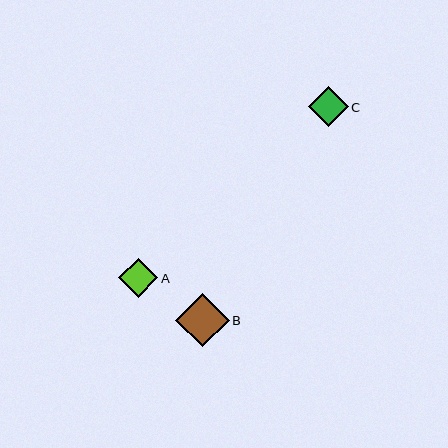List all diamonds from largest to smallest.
From largest to smallest: B, C, A.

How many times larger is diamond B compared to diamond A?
Diamond B is approximately 1.4 times the size of diamond A.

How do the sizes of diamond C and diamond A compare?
Diamond C and diamond A are approximately the same size.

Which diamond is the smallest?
Diamond A is the smallest with a size of approximately 39 pixels.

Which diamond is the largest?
Diamond B is the largest with a size of approximately 54 pixels.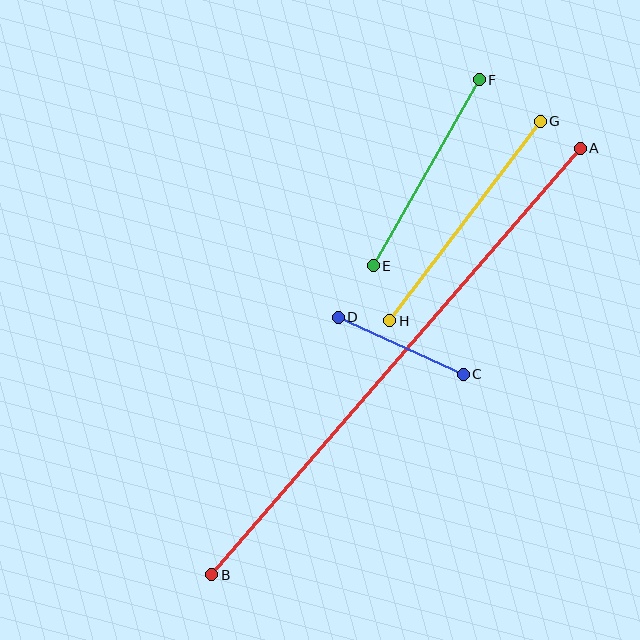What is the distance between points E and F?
The distance is approximately 214 pixels.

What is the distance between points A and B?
The distance is approximately 563 pixels.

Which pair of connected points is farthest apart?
Points A and B are farthest apart.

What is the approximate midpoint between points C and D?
The midpoint is at approximately (401, 346) pixels.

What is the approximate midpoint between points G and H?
The midpoint is at approximately (465, 221) pixels.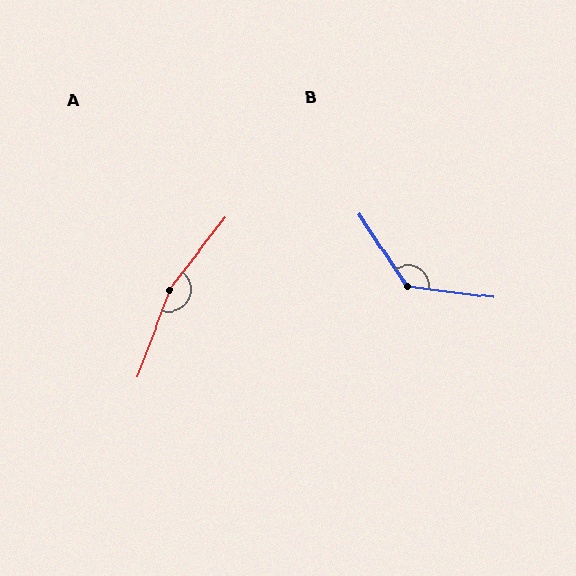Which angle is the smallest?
B, at approximately 130 degrees.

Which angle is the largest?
A, at approximately 163 degrees.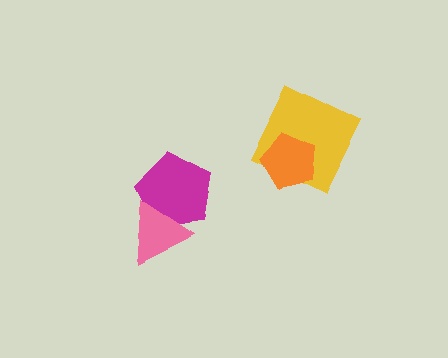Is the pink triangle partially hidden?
No, no other shape covers it.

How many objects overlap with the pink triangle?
1 object overlaps with the pink triangle.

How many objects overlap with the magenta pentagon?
1 object overlaps with the magenta pentagon.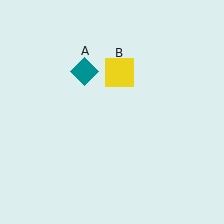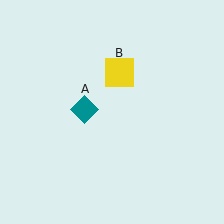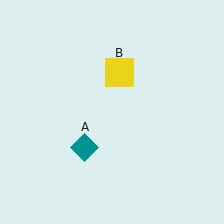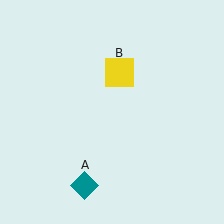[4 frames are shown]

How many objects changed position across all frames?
1 object changed position: teal diamond (object A).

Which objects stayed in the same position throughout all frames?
Yellow square (object B) remained stationary.